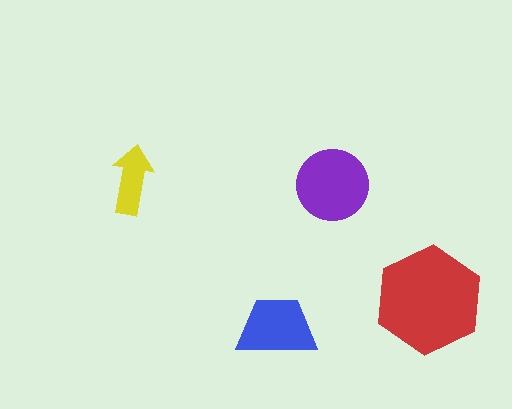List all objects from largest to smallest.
The red hexagon, the purple circle, the blue trapezoid, the yellow arrow.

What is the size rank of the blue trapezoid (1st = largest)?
3rd.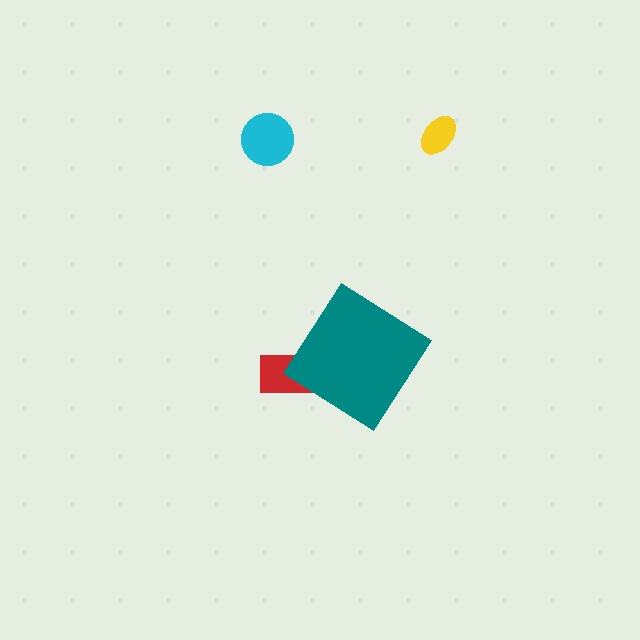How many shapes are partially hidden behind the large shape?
1 shape is partially hidden.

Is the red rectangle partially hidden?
Yes, the red rectangle is partially hidden behind the teal diamond.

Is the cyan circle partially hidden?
No, the cyan circle is fully visible.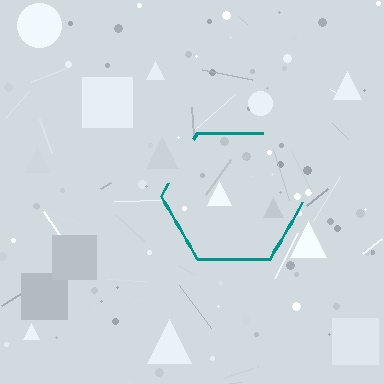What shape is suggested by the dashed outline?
The dashed outline suggests a hexagon.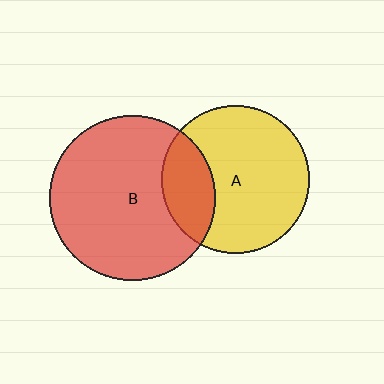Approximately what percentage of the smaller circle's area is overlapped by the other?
Approximately 25%.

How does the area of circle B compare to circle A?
Approximately 1.2 times.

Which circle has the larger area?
Circle B (red).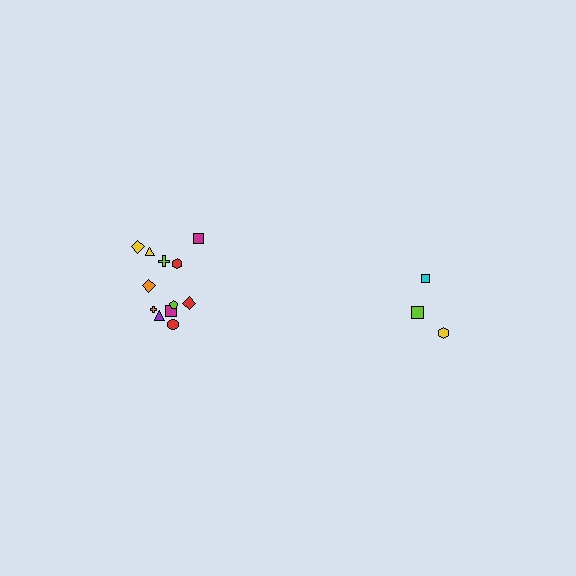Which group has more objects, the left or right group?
The left group.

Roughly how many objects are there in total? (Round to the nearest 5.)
Roughly 15 objects in total.